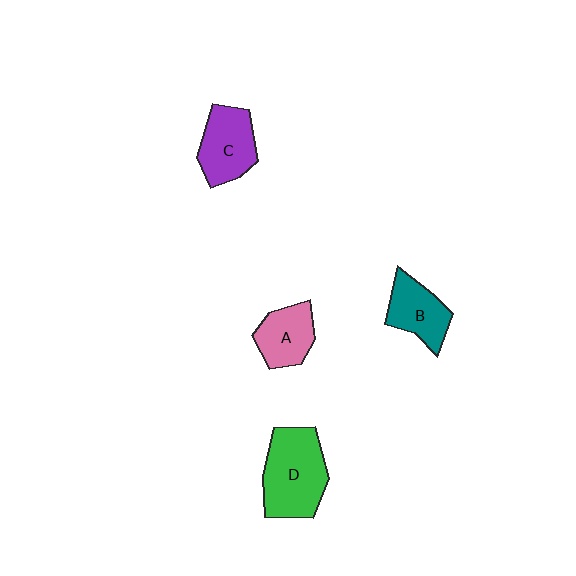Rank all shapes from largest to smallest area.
From largest to smallest: D (green), C (purple), B (teal), A (pink).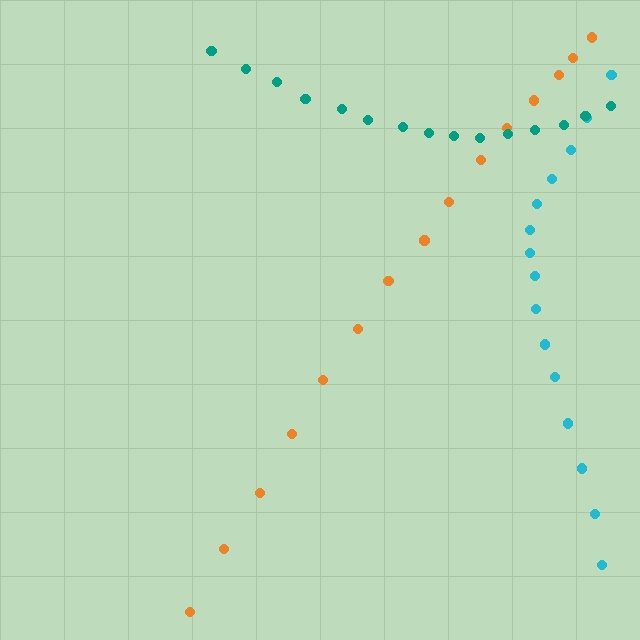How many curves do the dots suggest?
There are 3 distinct paths.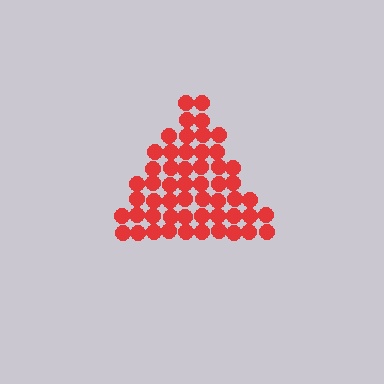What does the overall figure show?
The overall figure shows a triangle.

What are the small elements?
The small elements are circles.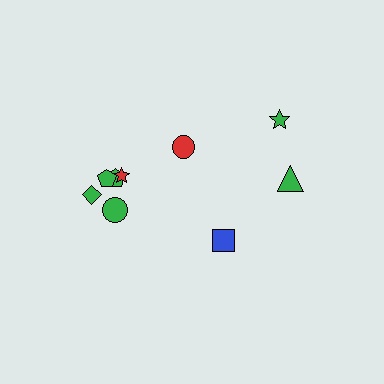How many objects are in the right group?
There are 3 objects.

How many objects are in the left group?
There are 6 objects.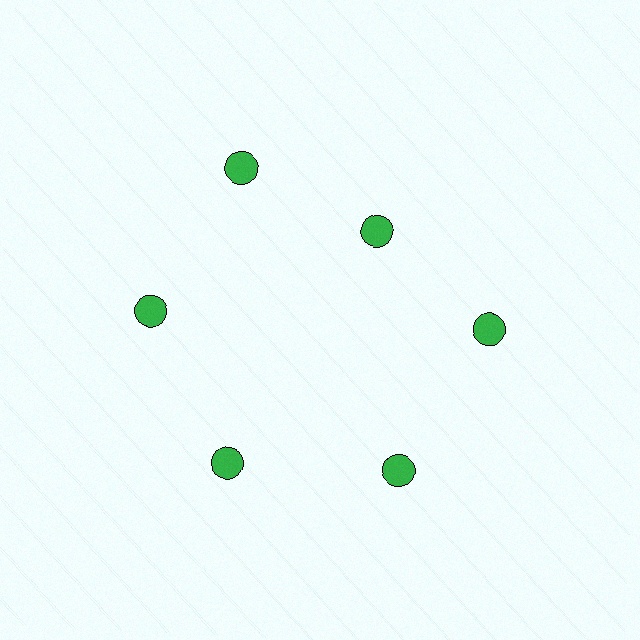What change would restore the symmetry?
The symmetry would be restored by moving it outward, back onto the ring so that all 6 circles sit at equal angles and equal distance from the center.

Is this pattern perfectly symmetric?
No. The 6 green circles are arranged in a ring, but one element near the 1 o'clock position is pulled inward toward the center, breaking the 6-fold rotational symmetry.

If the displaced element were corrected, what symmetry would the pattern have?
It would have 6-fold rotational symmetry — the pattern would map onto itself every 60 degrees.